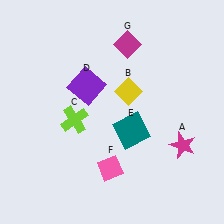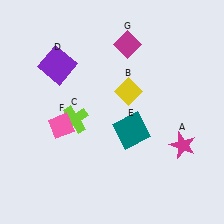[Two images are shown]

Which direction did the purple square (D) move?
The purple square (D) moved left.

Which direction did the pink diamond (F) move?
The pink diamond (F) moved left.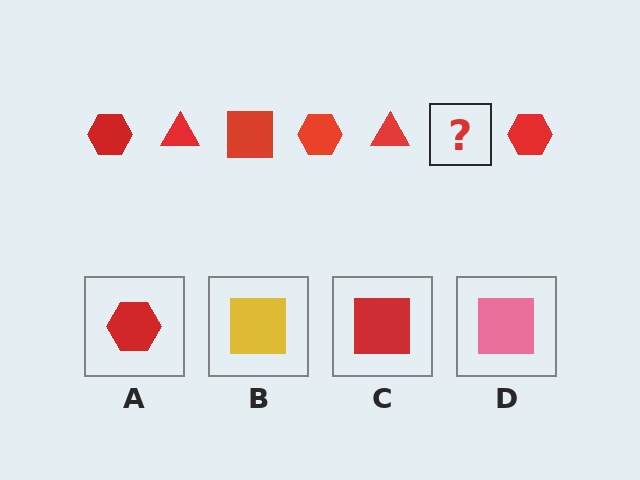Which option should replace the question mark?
Option C.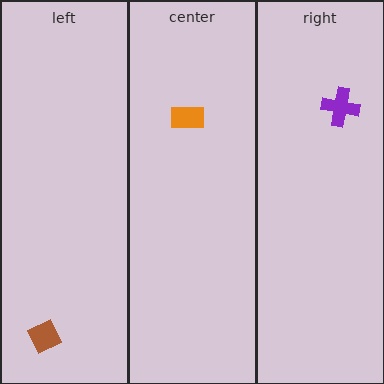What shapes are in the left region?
The brown square.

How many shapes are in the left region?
1.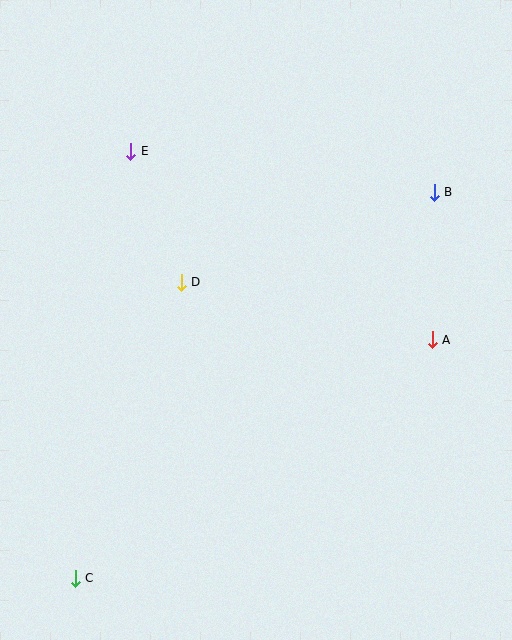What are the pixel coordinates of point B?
Point B is at (434, 192).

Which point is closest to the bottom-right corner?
Point A is closest to the bottom-right corner.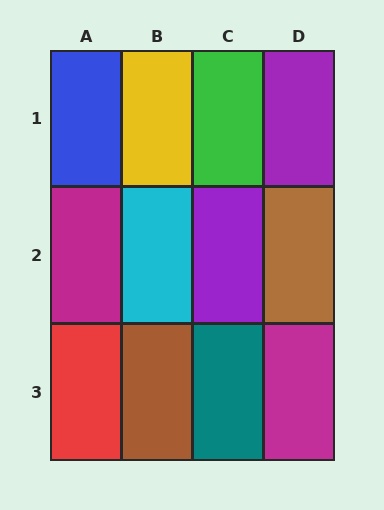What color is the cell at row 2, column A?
Magenta.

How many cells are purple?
2 cells are purple.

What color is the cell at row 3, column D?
Magenta.